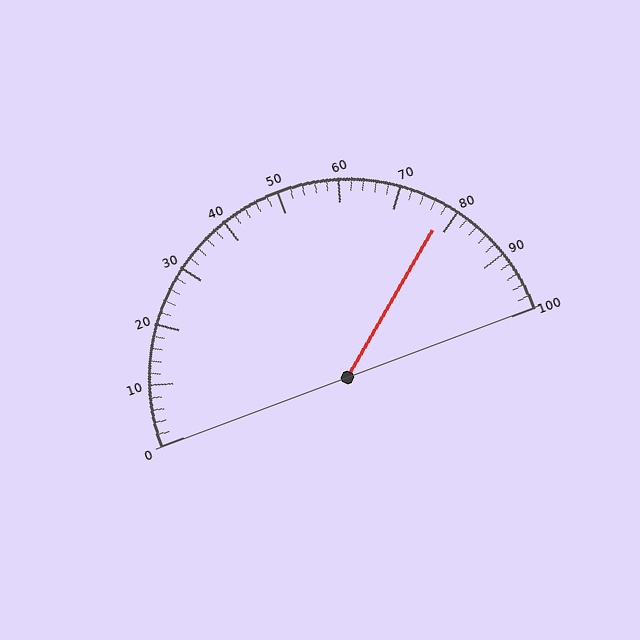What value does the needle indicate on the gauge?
The needle indicates approximately 78.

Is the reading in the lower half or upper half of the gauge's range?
The reading is in the upper half of the range (0 to 100).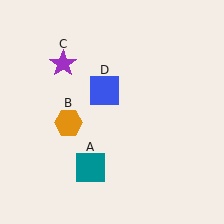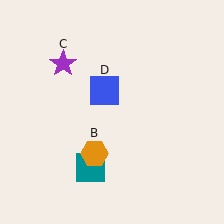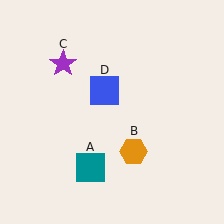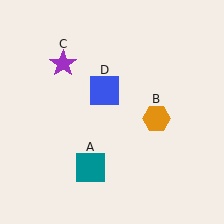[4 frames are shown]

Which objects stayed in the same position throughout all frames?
Teal square (object A) and purple star (object C) and blue square (object D) remained stationary.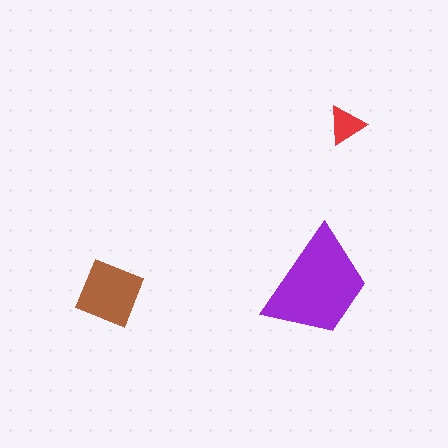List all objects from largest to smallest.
The purple trapezoid, the brown square, the red triangle.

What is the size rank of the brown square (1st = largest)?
2nd.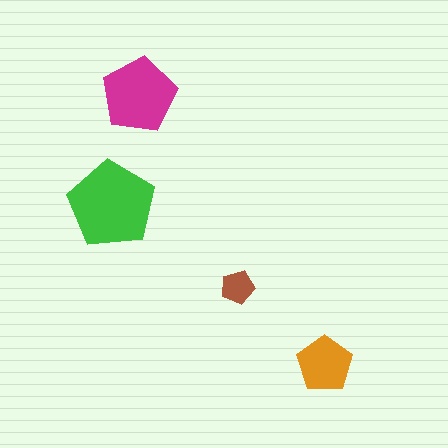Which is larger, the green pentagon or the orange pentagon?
The green one.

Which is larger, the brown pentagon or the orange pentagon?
The orange one.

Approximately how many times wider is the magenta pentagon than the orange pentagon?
About 1.5 times wider.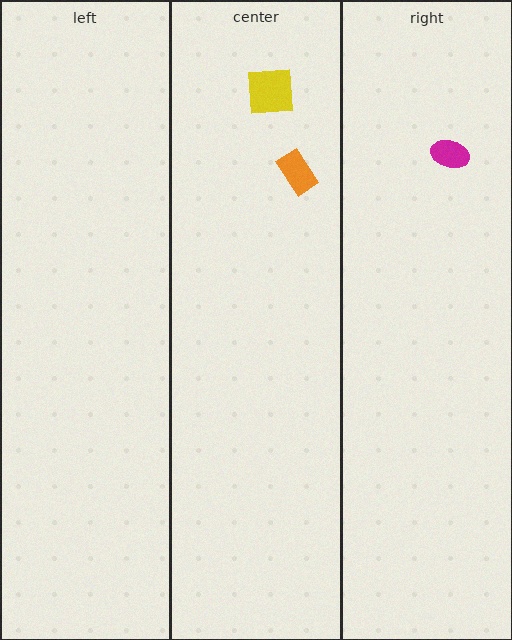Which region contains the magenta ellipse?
The right region.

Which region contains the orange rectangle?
The center region.